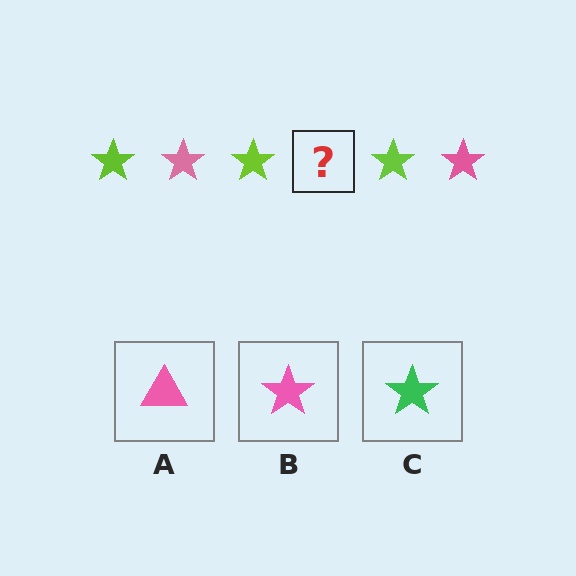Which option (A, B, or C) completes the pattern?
B.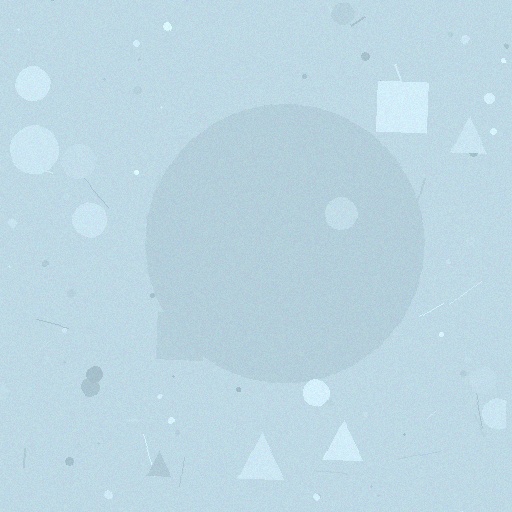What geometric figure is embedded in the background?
A circle is embedded in the background.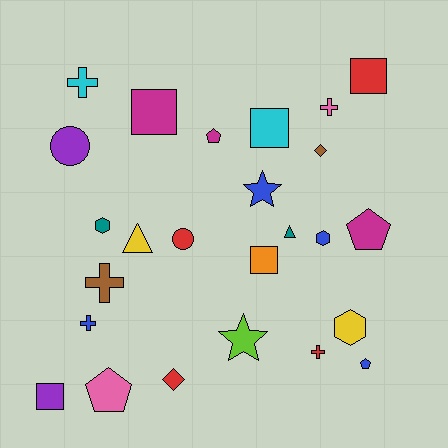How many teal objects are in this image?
There are 2 teal objects.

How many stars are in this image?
There are 2 stars.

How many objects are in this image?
There are 25 objects.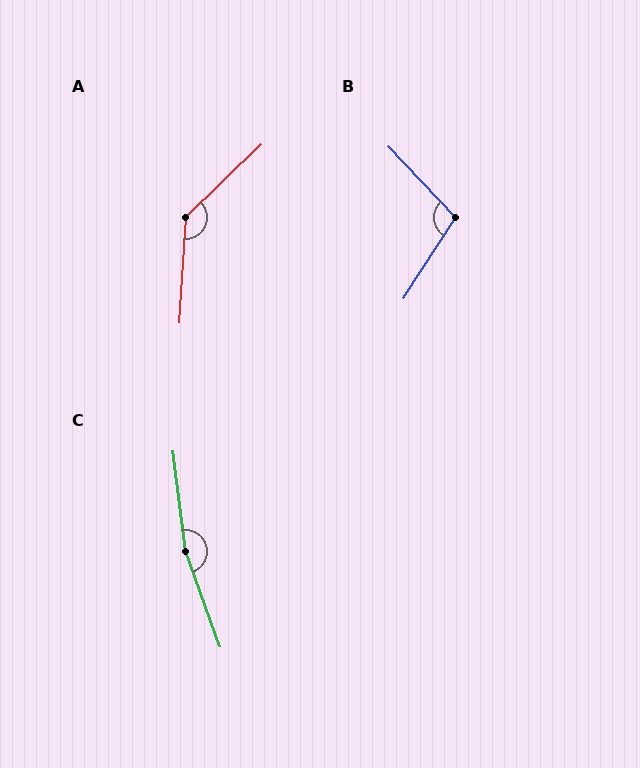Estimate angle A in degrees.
Approximately 138 degrees.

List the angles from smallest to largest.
B (104°), A (138°), C (167°).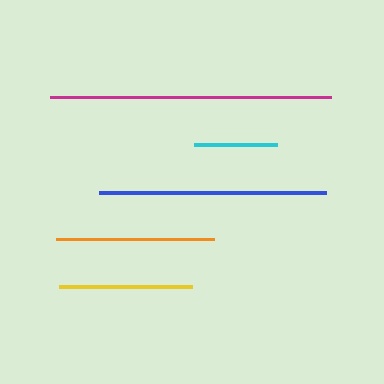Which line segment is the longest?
The magenta line is the longest at approximately 281 pixels.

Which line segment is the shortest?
The cyan line is the shortest at approximately 83 pixels.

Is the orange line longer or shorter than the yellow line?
The orange line is longer than the yellow line.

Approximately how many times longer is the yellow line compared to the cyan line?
The yellow line is approximately 1.6 times the length of the cyan line.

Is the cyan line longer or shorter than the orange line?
The orange line is longer than the cyan line.